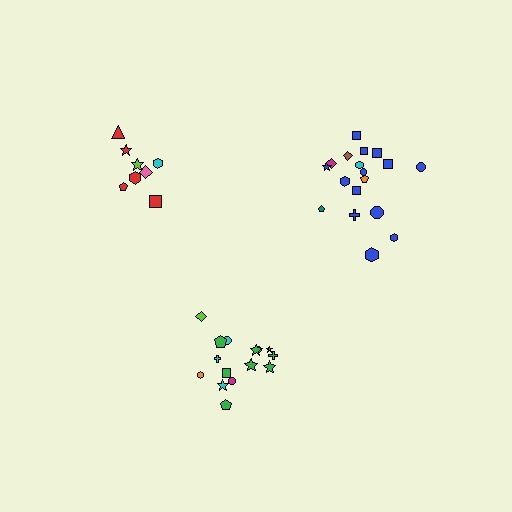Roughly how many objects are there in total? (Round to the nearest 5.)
Roughly 40 objects in total.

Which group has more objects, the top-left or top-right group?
The top-right group.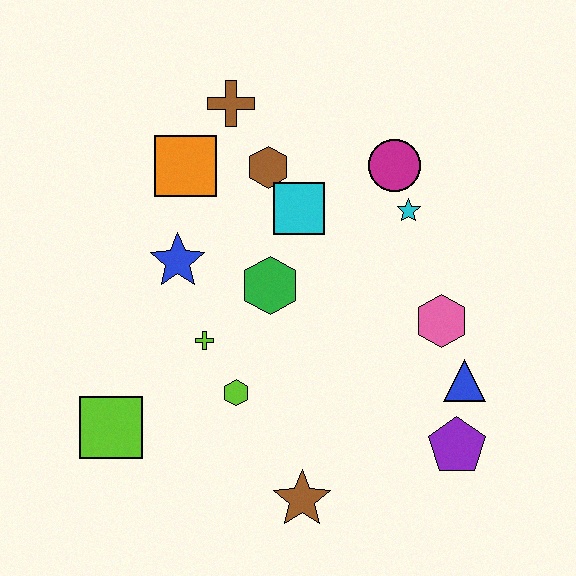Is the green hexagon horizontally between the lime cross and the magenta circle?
Yes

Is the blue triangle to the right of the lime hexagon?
Yes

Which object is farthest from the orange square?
The purple pentagon is farthest from the orange square.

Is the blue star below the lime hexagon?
No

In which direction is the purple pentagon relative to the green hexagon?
The purple pentagon is to the right of the green hexagon.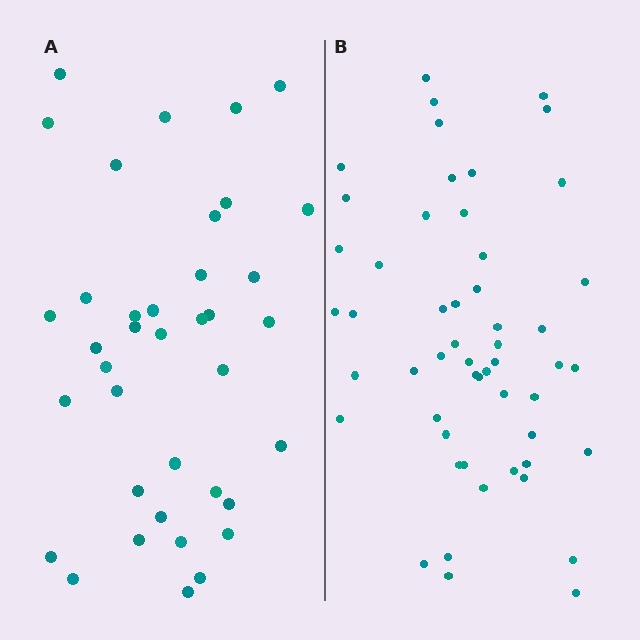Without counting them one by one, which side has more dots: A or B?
Region B (the right region) has more dots.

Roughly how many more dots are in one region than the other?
Region B has approximately 15 more dots than region A.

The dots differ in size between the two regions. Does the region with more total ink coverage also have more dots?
No. Region A has more total ink coverage because its dots are larger, but region B actually contains more individual dots. Total area can be misleading — the number of items is what matters here.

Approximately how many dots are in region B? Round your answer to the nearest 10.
About 50 dots. (The exact count is 53, which rounds to 50.)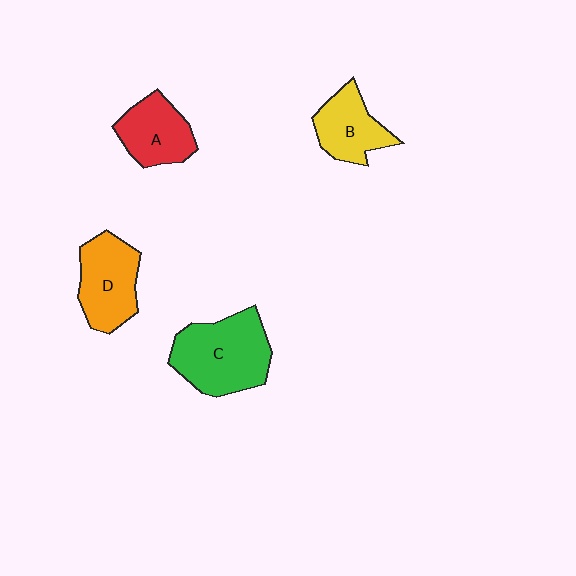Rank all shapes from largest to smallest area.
From largest to smallest: C (green), D (orange), A (red), B (yellow).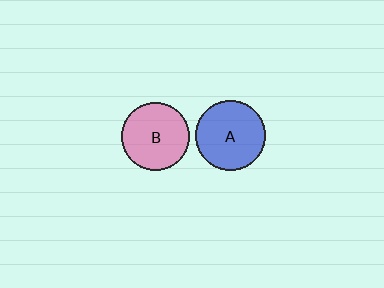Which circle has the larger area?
Circle A (blue).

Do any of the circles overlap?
No, none of the circles overlap.